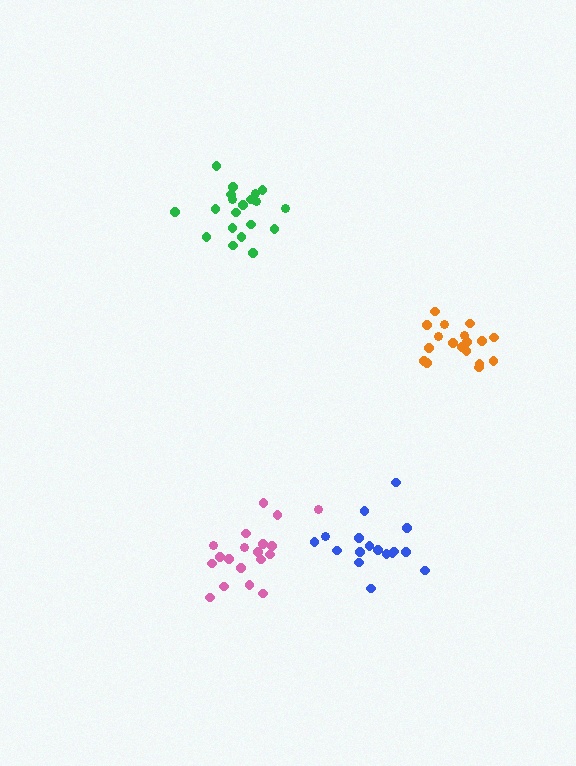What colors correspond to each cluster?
The clusters are colored: green, orange, pink, blue.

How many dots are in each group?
Group 1: 20 dots, Group 2: 18 dots, Group 3: 19 dots, Group 4: 17 dots (74 total).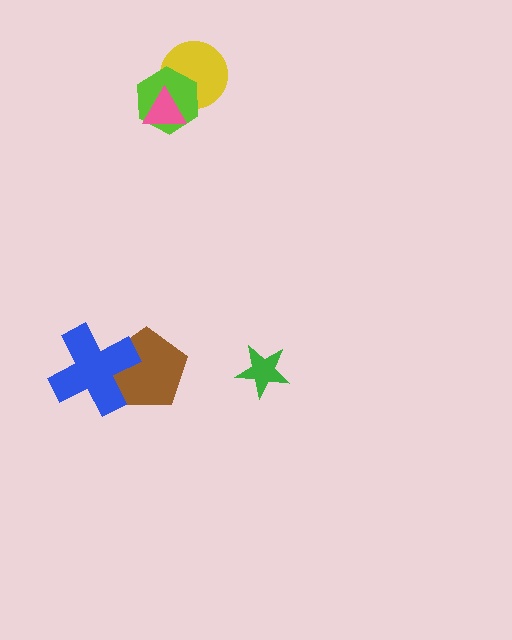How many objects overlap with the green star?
0 objects overlap with the green star.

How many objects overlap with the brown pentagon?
1 object overlaps with the brown pentagon.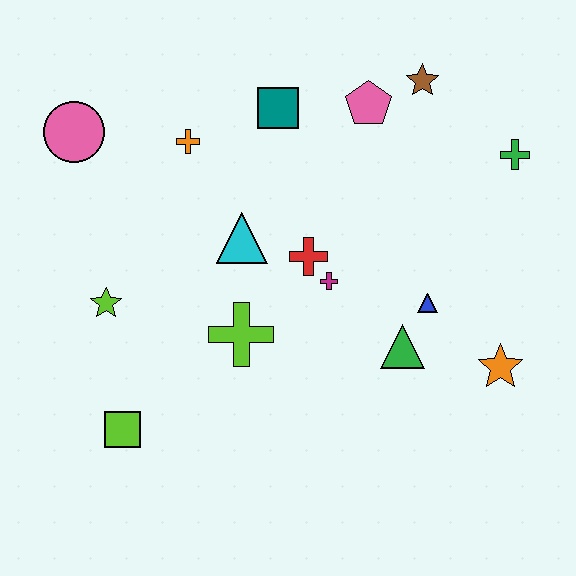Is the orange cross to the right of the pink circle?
Yes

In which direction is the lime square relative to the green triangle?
The lime square is to the left of the green triangle.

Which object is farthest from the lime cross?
The green cross is farthest from the lime cross.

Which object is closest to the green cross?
The brown star is closest to the green cross.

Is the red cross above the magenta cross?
Yes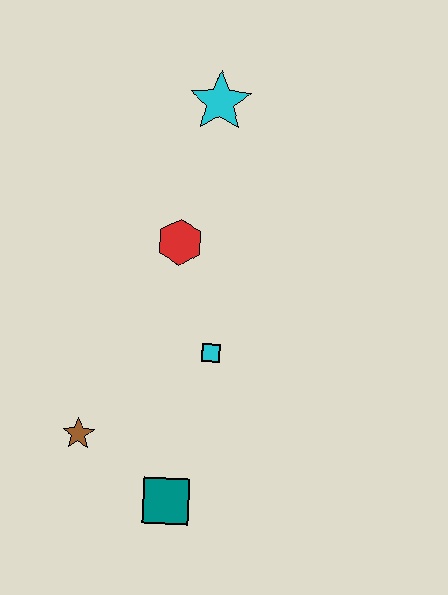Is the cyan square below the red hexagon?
Yes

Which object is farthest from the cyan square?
The cyan star is farthest from the cyan square.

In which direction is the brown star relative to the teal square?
The brown star is to the left of the teal square.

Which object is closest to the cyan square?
The red hexagon is closest to the cyan square.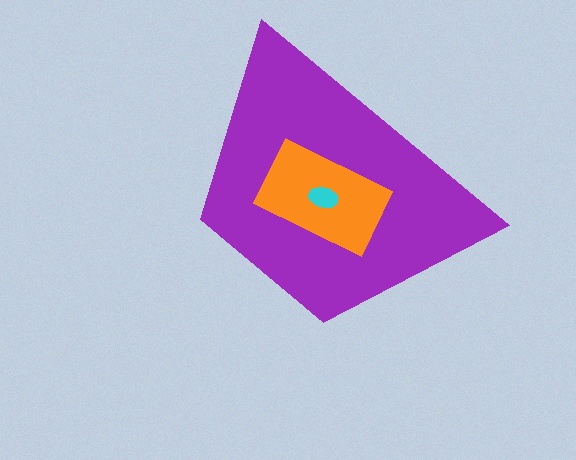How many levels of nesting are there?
3.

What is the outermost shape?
The purple trapezoid.